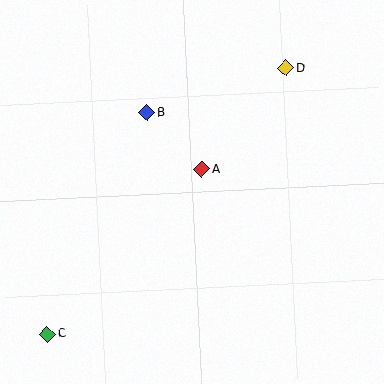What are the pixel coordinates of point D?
Point D is at (286, 68).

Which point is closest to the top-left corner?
Point B is closest to the top-left corner.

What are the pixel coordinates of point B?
Point B is at (147, 113).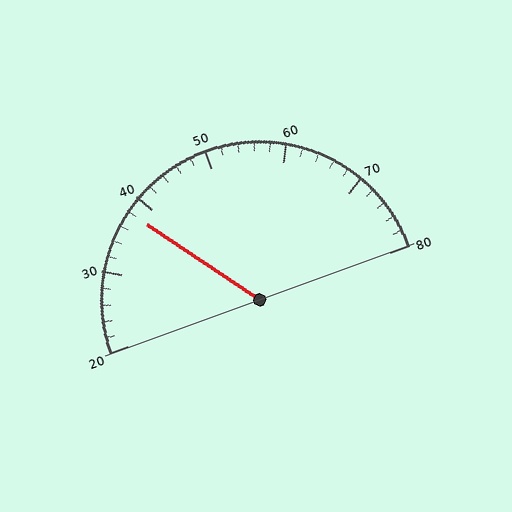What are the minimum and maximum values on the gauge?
The gauge ranges from 20 to 80.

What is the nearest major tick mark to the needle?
The nearest major tick mark is 40.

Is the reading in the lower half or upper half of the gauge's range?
The reading is in the lower half of the range (20 to 80).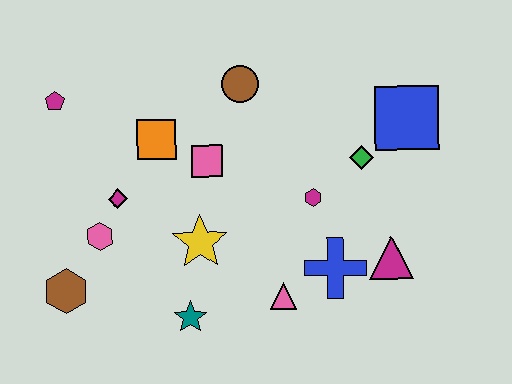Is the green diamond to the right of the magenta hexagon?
Yes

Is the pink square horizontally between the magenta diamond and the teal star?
No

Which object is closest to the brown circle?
The pink square is closest to the brown circle.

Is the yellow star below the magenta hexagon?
Yes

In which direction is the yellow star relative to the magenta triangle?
The yellow star is to the left of the magenta triangle.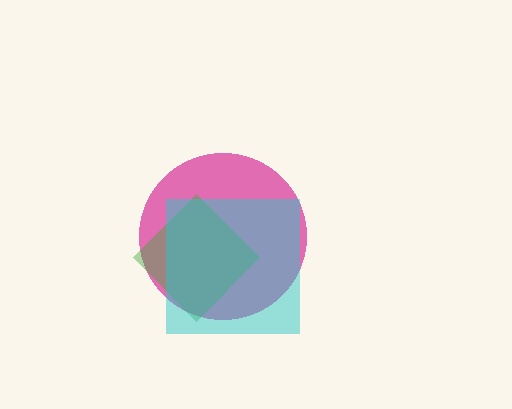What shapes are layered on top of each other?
The layered shapes are: a magenta circle, a green diamond, a cyan square.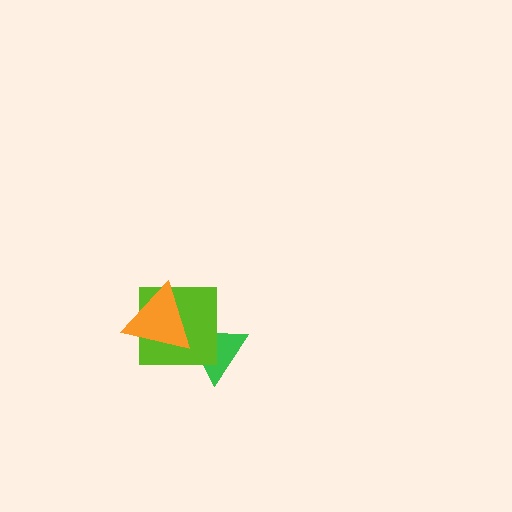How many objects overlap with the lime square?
2 objects overlap with the lime square.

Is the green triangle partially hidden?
Yes, it is partially covered by another shape.